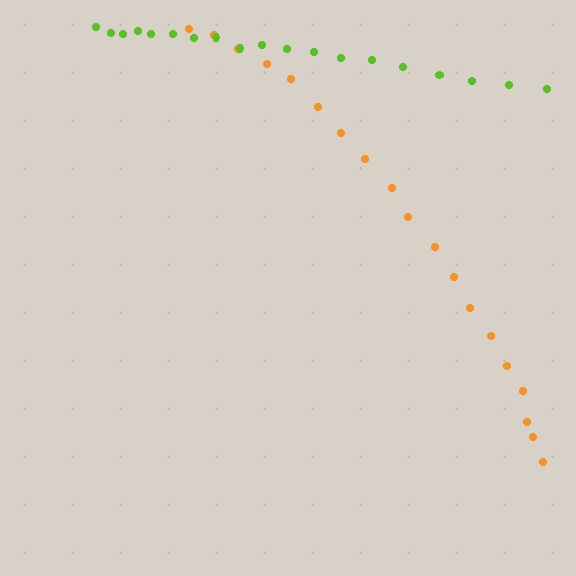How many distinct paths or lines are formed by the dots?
There are 2 distinct paths.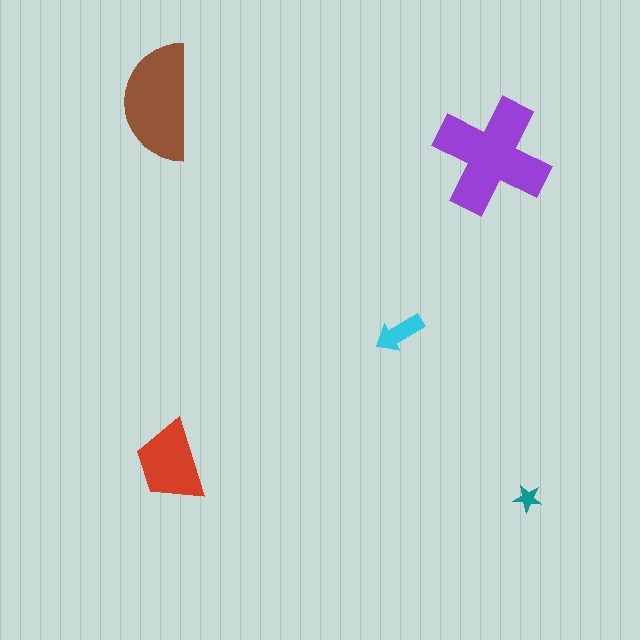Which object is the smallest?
The teal star.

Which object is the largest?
The purple cross.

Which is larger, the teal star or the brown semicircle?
The brown semicircle.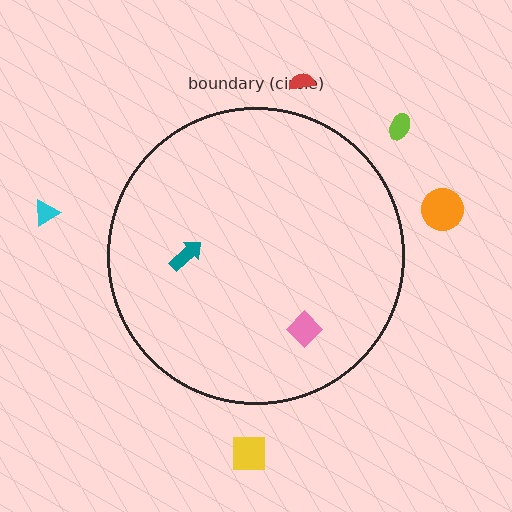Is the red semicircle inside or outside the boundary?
Outside.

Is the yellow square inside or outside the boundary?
Outside.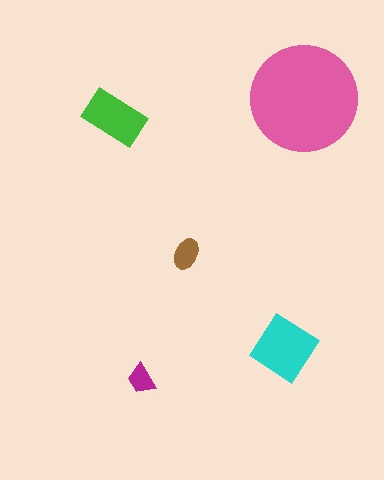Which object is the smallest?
The magenta trapezoid.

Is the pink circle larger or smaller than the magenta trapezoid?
Larger.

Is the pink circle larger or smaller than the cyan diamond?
Larger.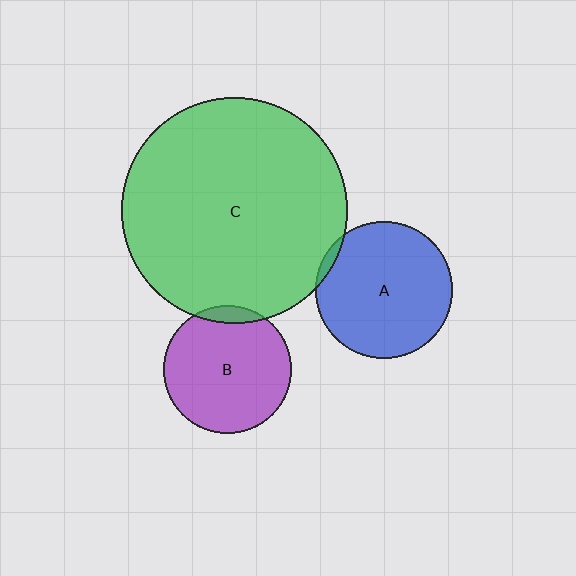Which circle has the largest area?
Circle C (green).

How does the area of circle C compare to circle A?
Approximately 2.7 times.